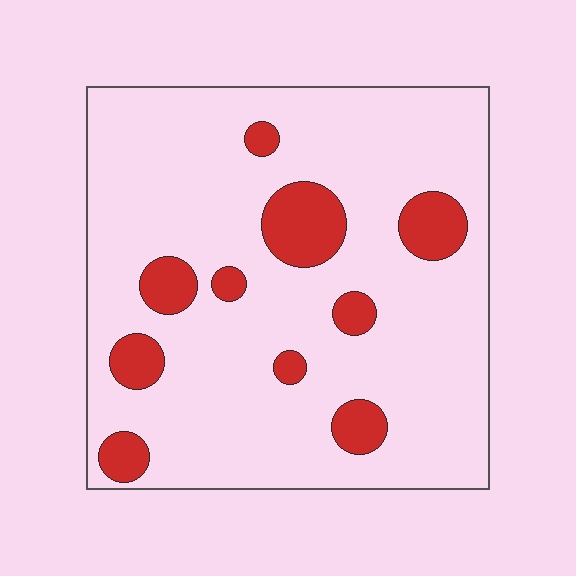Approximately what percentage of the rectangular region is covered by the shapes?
Approximately 15%.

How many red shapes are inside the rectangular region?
10.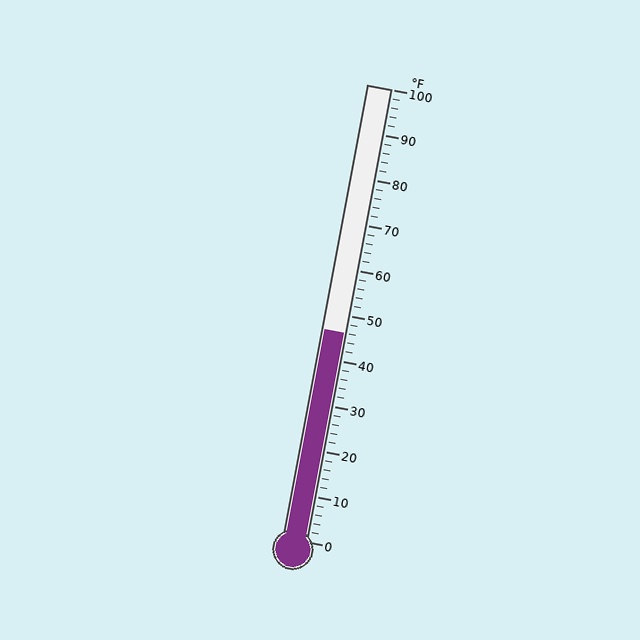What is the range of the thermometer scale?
The thermometer scale ranges from 0°F to 100°F.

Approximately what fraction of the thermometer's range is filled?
The thermometer is filled to approximately 45% of its range.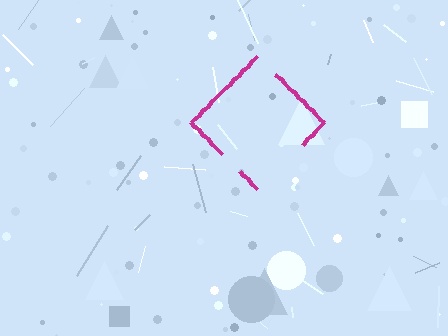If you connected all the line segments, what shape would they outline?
They would outline a diamond.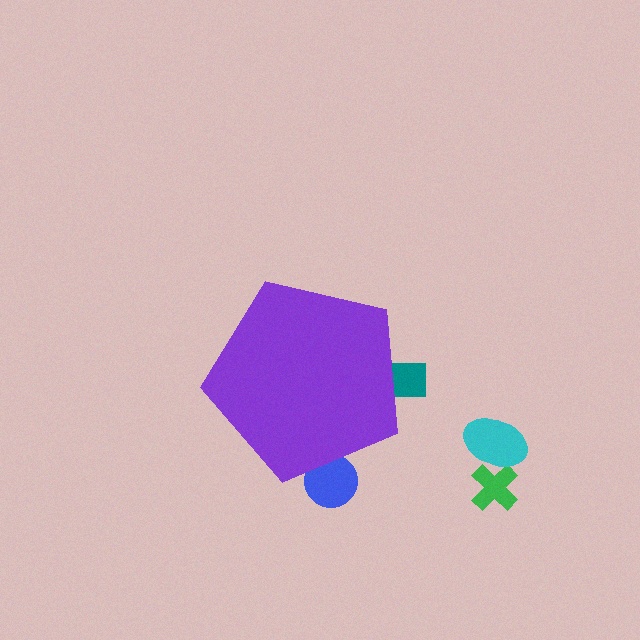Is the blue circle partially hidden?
Yes, the blue circle is partially hidden behind the purple pentagon.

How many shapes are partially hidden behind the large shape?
2 shapes are partially hidden.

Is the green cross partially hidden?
No, the green cross is fully visible.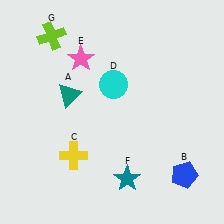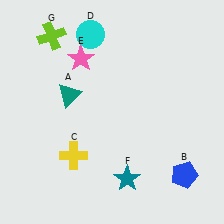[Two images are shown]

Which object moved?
The cyan circle (D) moved up.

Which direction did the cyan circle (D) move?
The cyan circle (D) moved up.